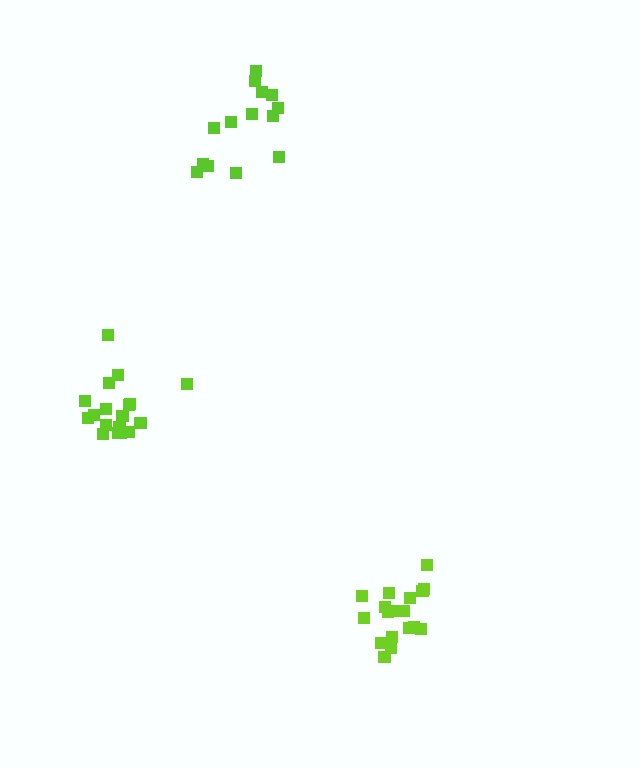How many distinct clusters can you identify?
There are 3 distinct clusters.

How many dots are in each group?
Group 1: 18 dots, Group 2: 14 dots, Group 3: 18 dots (50 total).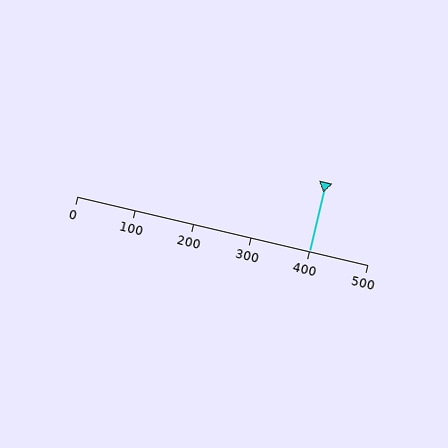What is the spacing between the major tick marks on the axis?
The major ticks are spaced 100 apart.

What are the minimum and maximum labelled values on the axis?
The axis runs from 0 to 500.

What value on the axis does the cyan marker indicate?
The marker indicates approximately 400.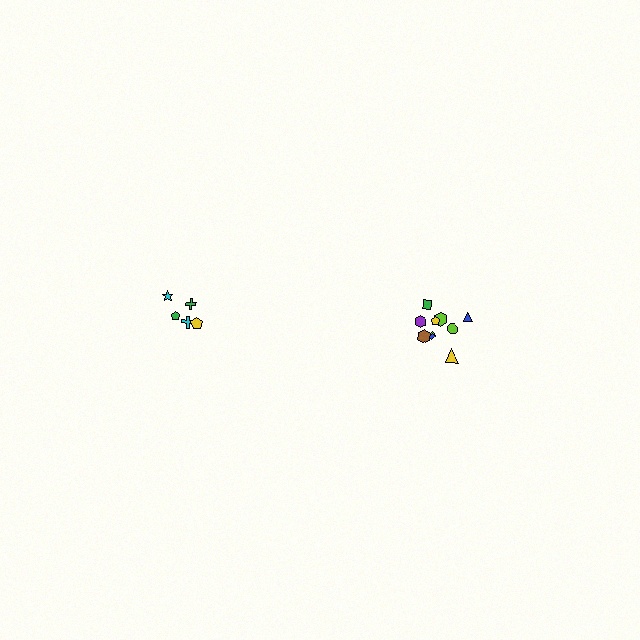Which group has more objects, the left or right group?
The right group.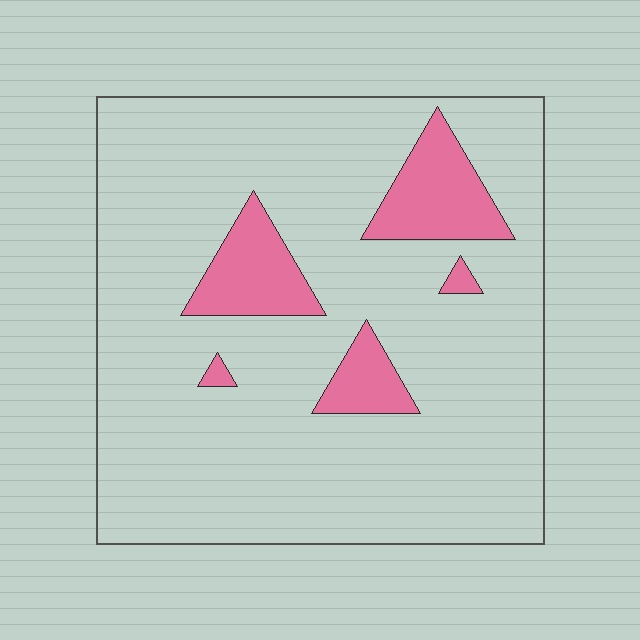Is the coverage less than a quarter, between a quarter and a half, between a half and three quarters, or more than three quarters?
Less than a quarter.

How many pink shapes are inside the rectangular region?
5.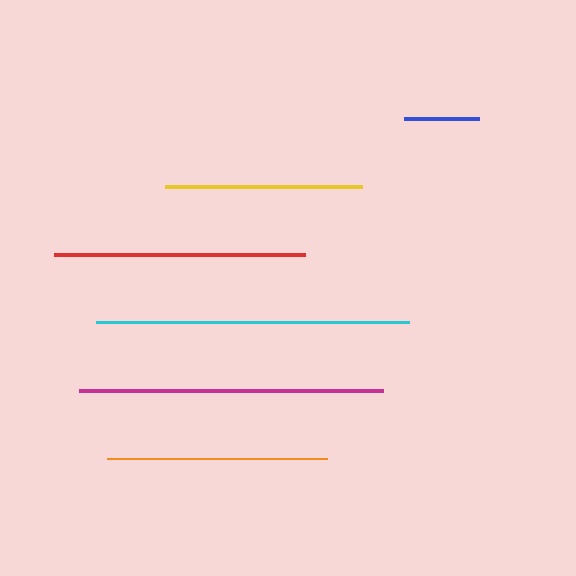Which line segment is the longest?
The cyan line is the longest at approximately 313 pixels.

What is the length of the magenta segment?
The magenta segment is approximately 304 pixels long.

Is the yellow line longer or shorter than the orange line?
The orange line is longer than the yellow line.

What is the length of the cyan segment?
The cyan segment is approximately 313 pixels long.